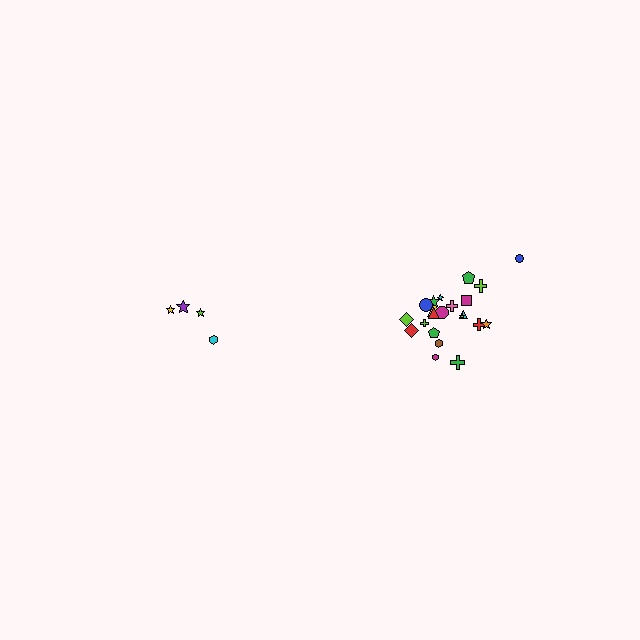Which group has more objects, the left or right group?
The right group.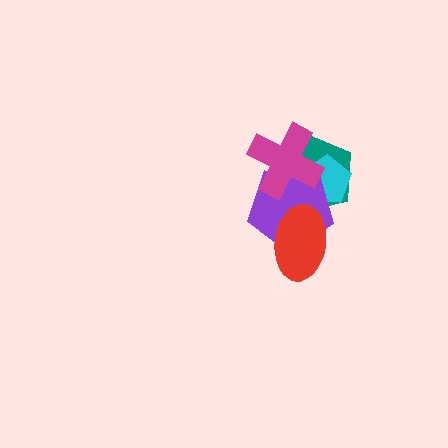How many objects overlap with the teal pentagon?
4 objects overlap with the teal pentagon.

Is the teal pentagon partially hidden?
Yes, it is partially covered by another shape.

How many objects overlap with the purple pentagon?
4 objects overlap with the purple pentagon.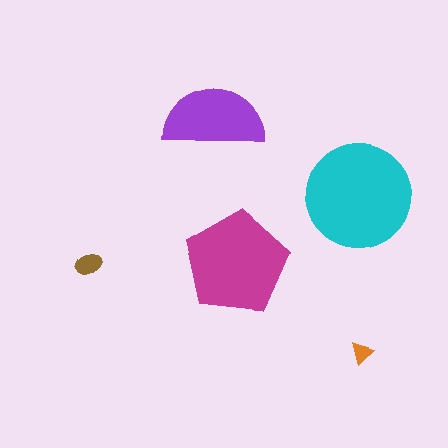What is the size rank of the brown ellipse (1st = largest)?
4th.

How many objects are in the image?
There are 5 objects in the image.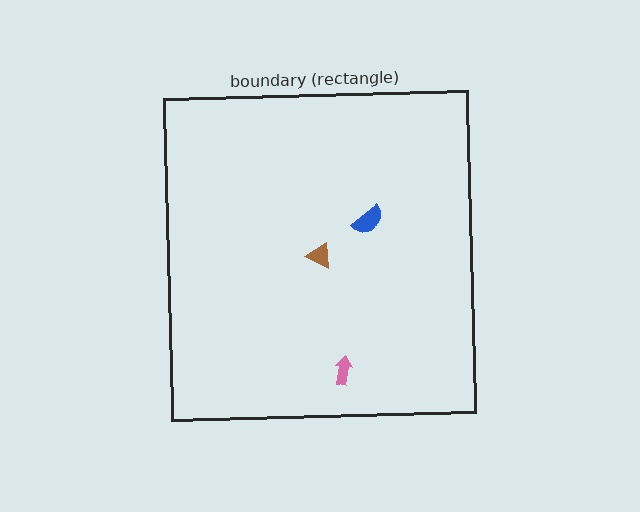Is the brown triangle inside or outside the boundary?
Inside.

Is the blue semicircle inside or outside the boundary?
Inside.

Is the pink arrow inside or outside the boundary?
Inside.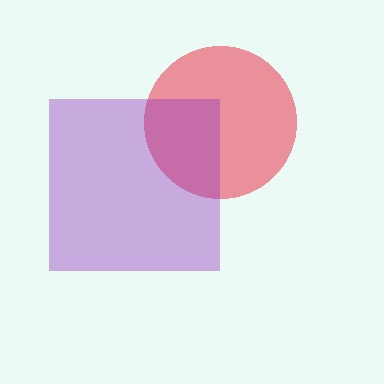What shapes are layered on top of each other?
The layered shapes are: a red circle, a purple square.